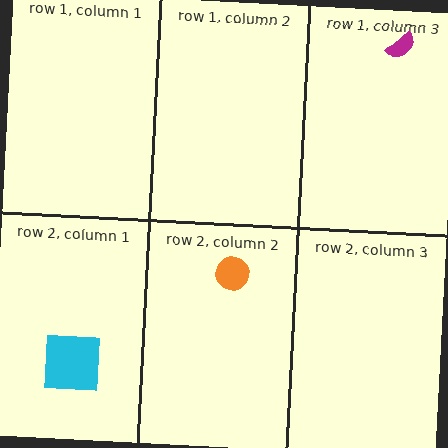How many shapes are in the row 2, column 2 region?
1.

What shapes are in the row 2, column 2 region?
The orange circle.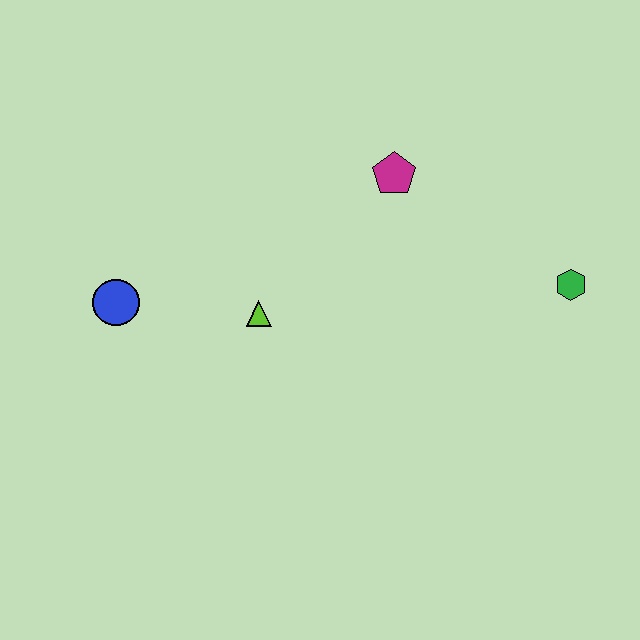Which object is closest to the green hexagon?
The magenta pentagon is closest to the green hexagon.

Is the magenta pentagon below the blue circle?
No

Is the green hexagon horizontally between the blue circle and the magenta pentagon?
No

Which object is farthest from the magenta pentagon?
The blue circle is farthest from the magenta pentagon.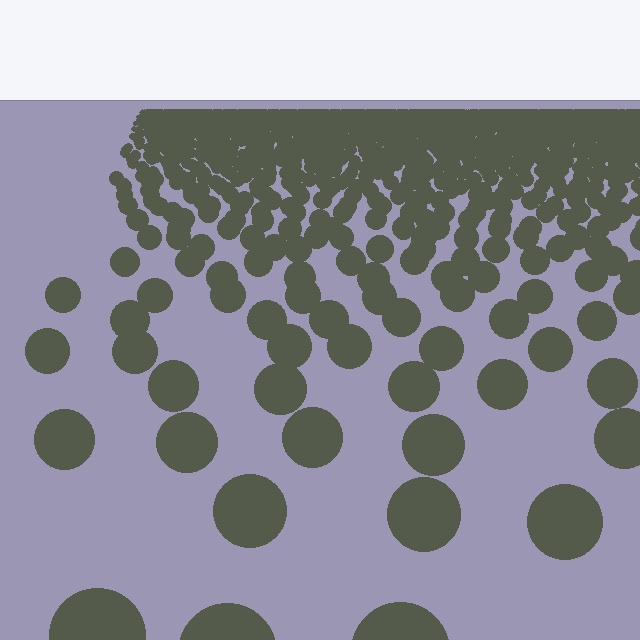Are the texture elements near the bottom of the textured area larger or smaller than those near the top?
Larger. Near the bottom, elements are closer to the viewer and appear at a bigger on-screen size.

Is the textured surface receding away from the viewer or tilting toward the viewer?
The surface is receding away from the viewer. Texture elements get smaller and denser toward the top.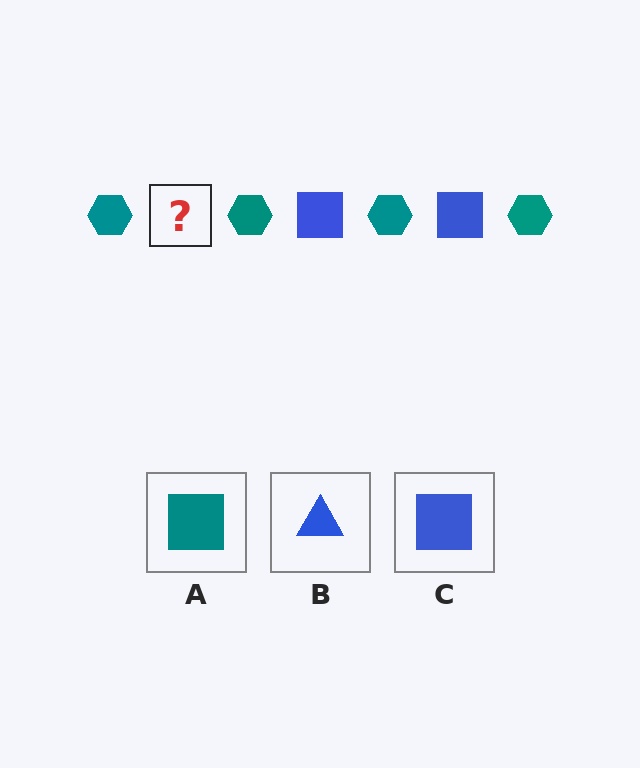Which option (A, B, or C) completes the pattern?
C.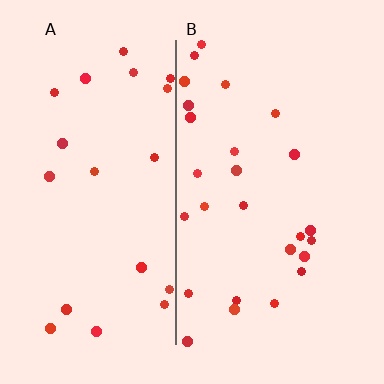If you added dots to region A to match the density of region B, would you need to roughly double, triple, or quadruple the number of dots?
Approximately double.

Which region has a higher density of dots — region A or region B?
B (the right).